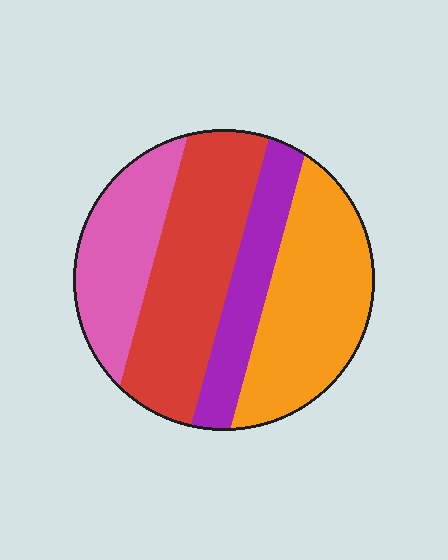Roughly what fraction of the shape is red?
Red takes up between a quarter and a half of the shape.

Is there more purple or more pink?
Pink.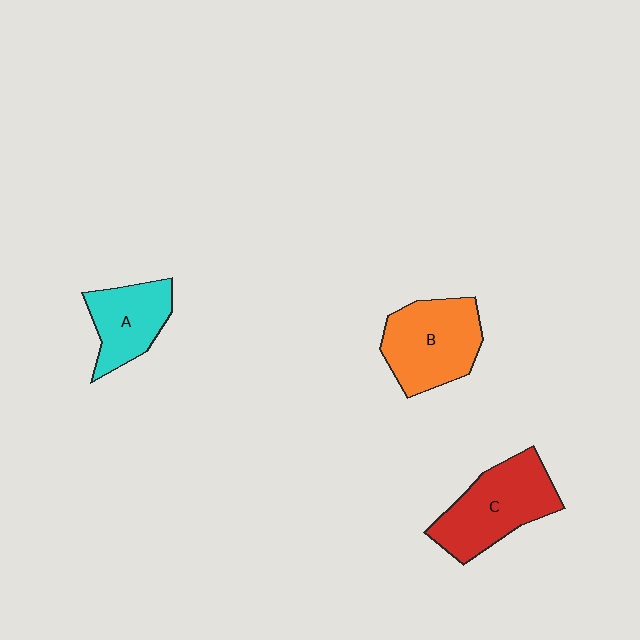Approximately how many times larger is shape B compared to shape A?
Approximately 1.4 times.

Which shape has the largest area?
Shape C (red).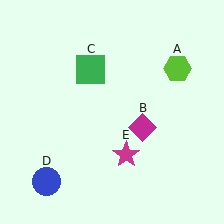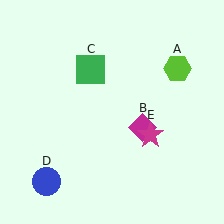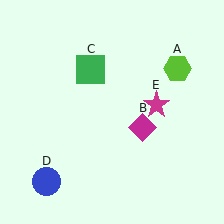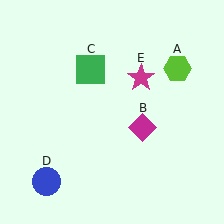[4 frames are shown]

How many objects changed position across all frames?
1 object changed position: magenta star (object E).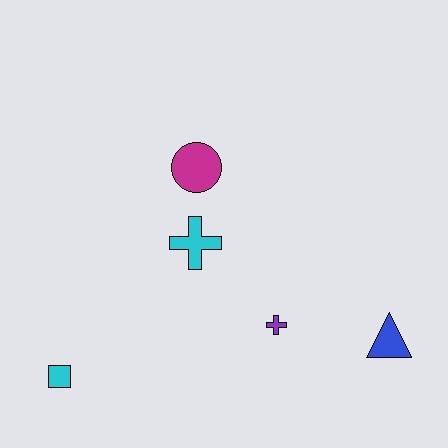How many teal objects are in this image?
There are no teal objects.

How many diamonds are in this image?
There are no diamonds.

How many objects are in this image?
There are 5 objects.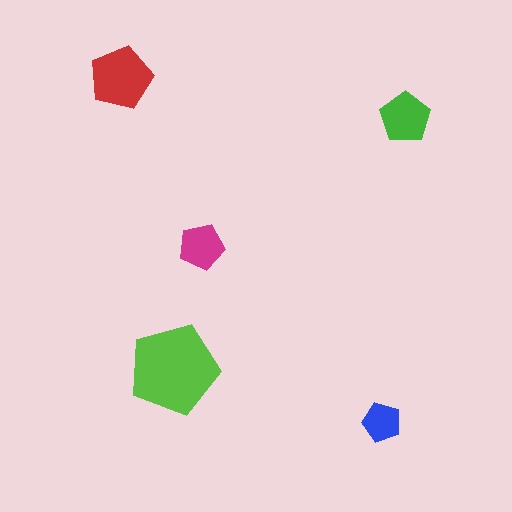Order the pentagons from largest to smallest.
the lime one, the red one, the green one, the magenta one, the blue one.